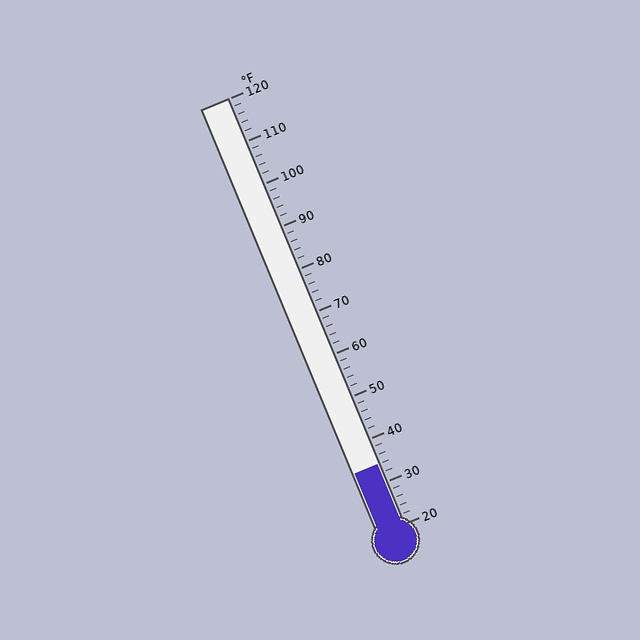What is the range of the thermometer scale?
The thermometer scale ranges from 20°F to 120°F.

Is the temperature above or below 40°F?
The temperature is below 40°F.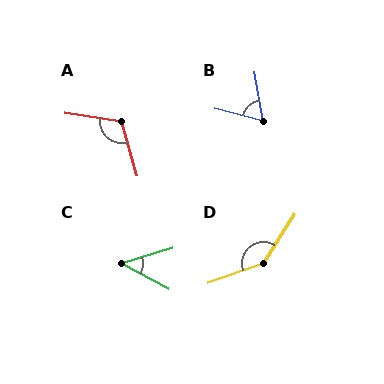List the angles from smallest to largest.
C (45°), B (65°), A (115°), D (141°).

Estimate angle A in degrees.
Approximately 115 degrees.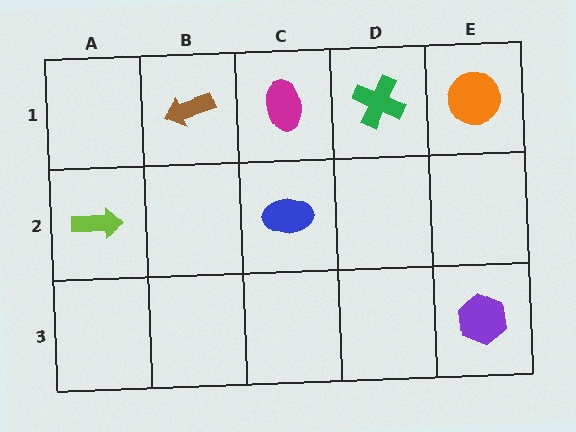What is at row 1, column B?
A brown arrow.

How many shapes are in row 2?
2 shapes.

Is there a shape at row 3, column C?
No, that cell is empty.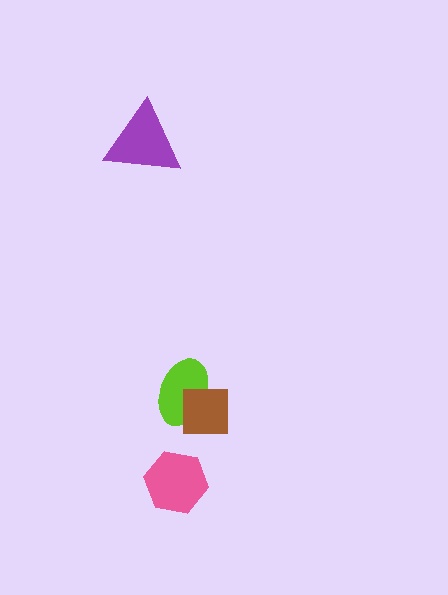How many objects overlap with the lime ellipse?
1 object overlaps with the lime ellipse.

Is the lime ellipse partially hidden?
Yes, it is partially covered by another shape.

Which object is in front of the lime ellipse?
The brown square is in front of the lime ellipse.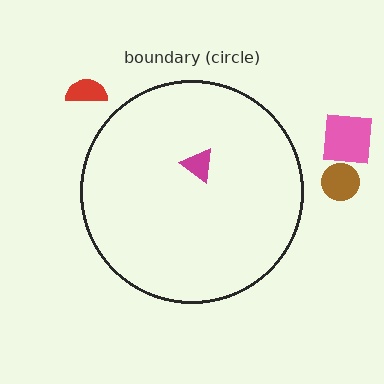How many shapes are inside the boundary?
1 inside, 3 outside.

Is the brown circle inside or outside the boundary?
Outside.